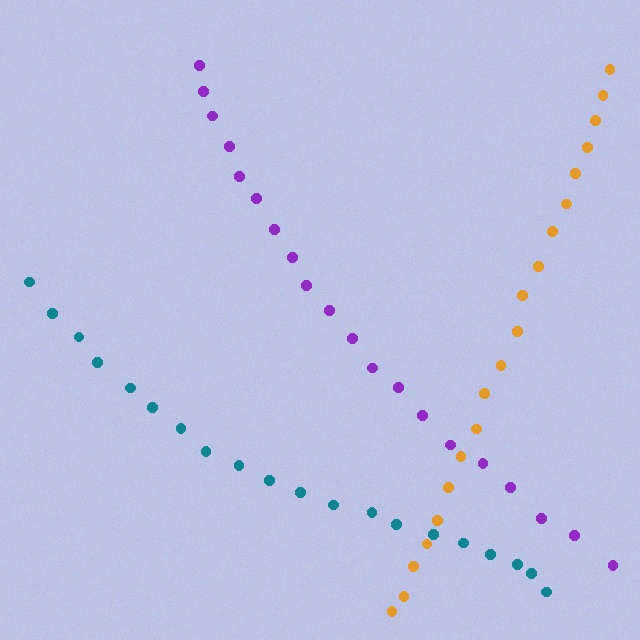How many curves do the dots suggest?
There are 3 distinct paths.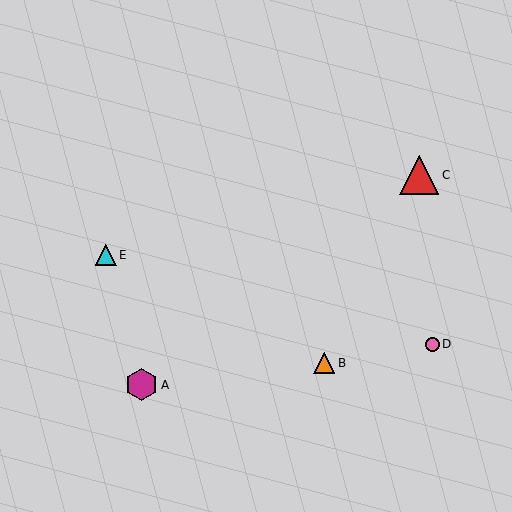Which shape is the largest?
The red triangle (labeled C) is the largest.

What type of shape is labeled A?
Shape A is a magenta hexagon.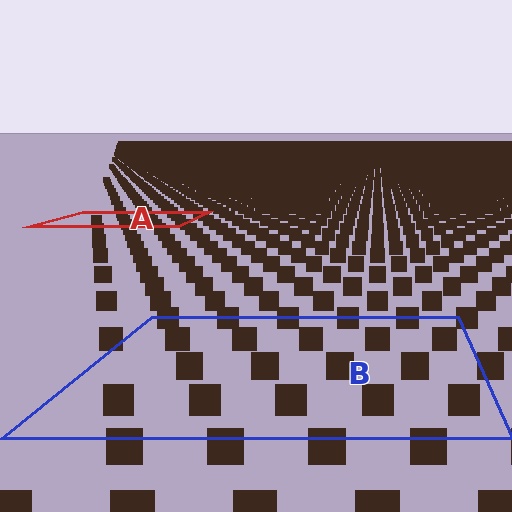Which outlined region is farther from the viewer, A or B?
Region A is farther from the viewer — the texture elements inside it appear smaller and more densely packed.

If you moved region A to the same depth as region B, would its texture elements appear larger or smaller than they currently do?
They would appear larger. At a closer depth, the same texture elements are projected at a bigger on-screen size.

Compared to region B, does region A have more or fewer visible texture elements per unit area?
Region A has more texture elements per unit area — they are packed more densely because it is farther away.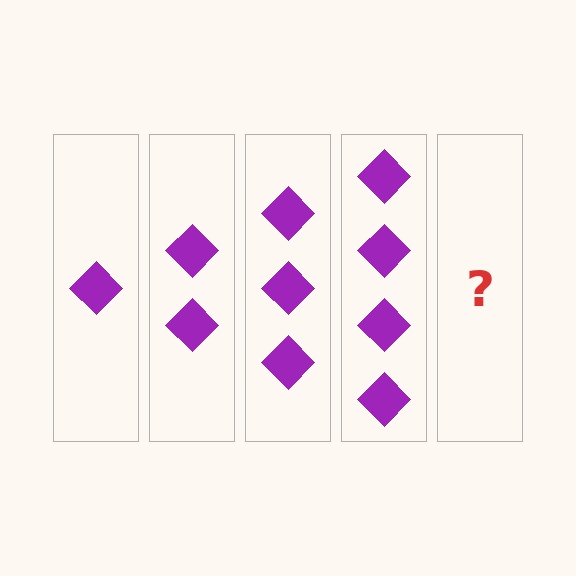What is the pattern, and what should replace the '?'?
The pattern is that each step adds one more diamond. The '?' should be 5 diamonds.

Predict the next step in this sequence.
The next step is 5 diamonds.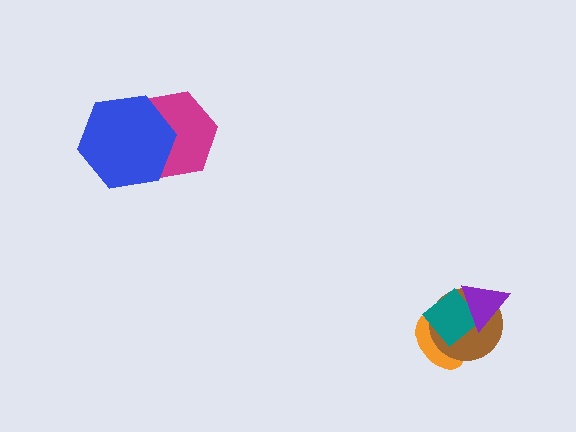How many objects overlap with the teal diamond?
3 objects overlap with the teal diamond.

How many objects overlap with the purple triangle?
2 objects overlap with the purple triangle.